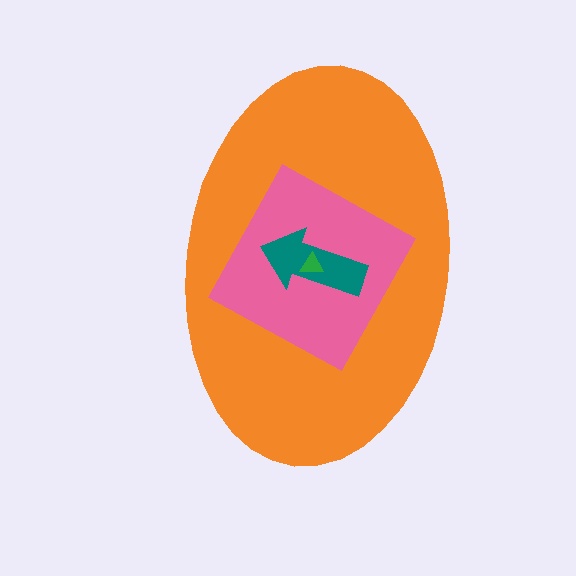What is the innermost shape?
The green triangle.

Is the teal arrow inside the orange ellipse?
Yes.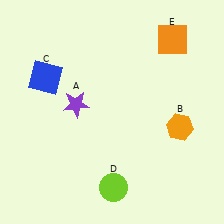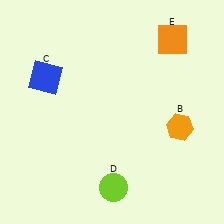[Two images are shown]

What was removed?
The purple star (A) was removed in Image 2.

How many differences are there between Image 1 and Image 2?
There is 1 difference between the two images.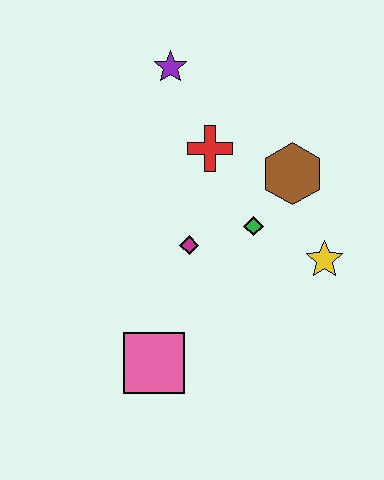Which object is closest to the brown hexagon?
The green diamond is closest to the brown hexagon.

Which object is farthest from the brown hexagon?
The pink square is farthest from the brown hexagon.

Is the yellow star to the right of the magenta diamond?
Yes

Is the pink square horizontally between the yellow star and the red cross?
No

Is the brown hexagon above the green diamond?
Yes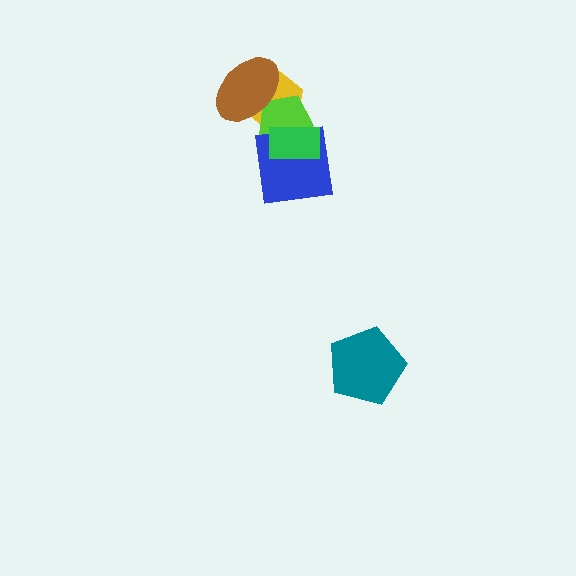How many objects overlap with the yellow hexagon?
4 objects overlap with the yellow hexagon.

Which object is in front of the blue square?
The green rectangle is in front of the blue square.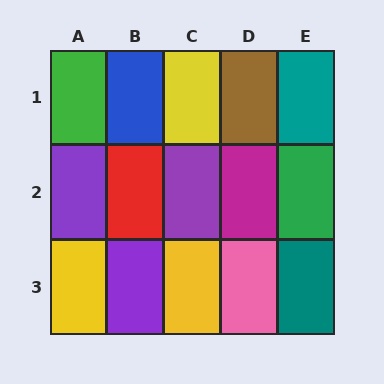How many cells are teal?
2 cells are teal.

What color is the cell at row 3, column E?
Teal.